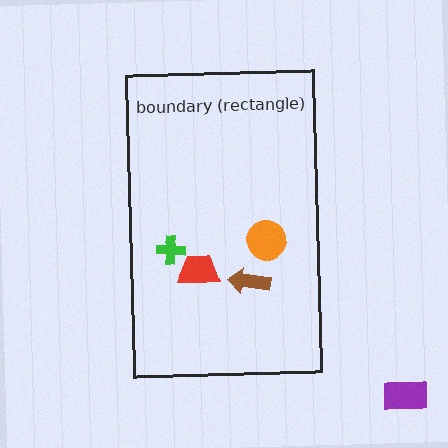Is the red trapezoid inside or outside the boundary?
Inside.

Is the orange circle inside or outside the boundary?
Inside.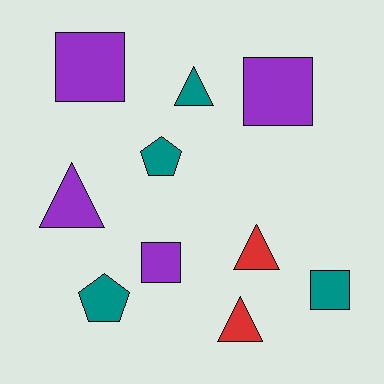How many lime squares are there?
There are no lime squares.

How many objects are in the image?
There are 10 objects.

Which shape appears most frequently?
Triangle, with 4 objects.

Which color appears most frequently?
Teal, with 4 objects.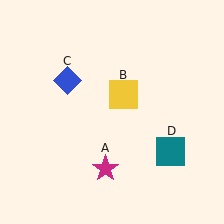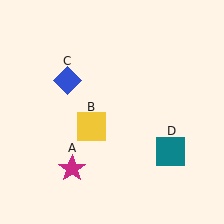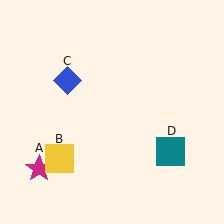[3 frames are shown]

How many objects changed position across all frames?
2 objects changed position: magenta star (object A), yellow square (object B).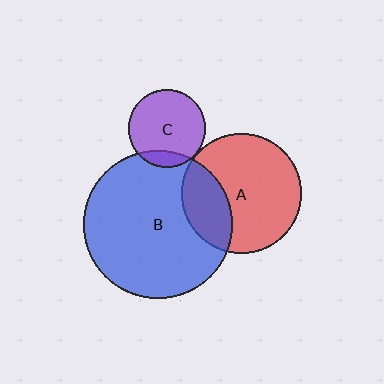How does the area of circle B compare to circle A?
Approximately 1.5 times.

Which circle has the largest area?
Circle B (blue).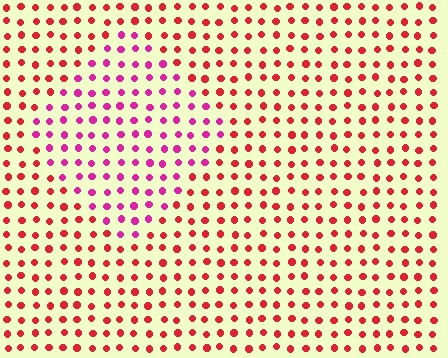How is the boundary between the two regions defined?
The boundary is defined purely by a slight shift in hue (about 37 degrees). Spacing, size, and orientation are identical on both sides.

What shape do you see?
I see a diamond.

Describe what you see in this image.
The image is filled with small red elements in a uniform arrangement. A diamond-shaped region is visible where the elements are tinted to a slightly different hue, forming a subtle color boundary.